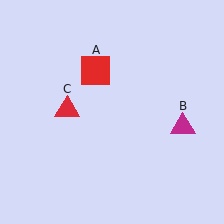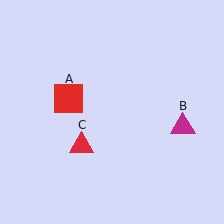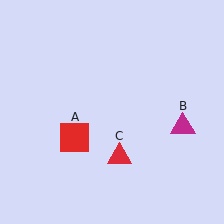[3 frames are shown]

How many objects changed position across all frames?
2 objects changed position: red square (object A), red triangle (object C).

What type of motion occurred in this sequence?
The red square (object A), red triangle (object C) rotated counterclockwise around the center of the scene.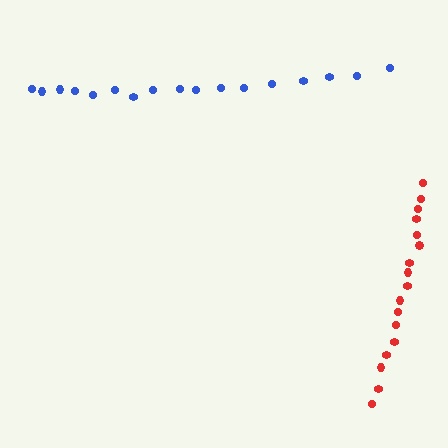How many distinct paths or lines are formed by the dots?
There are 2 distinct paths.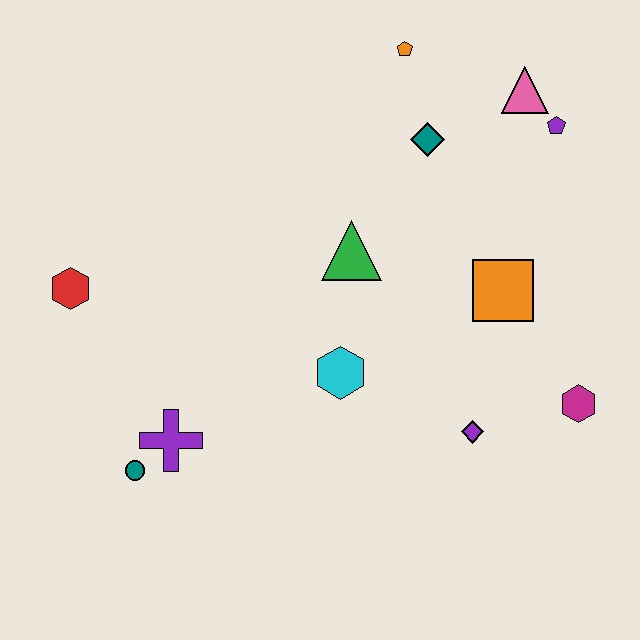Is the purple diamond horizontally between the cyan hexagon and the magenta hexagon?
Yes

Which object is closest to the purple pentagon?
The pink triangle is closest to the purple pentagon.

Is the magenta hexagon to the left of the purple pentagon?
No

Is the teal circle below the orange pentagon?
Yes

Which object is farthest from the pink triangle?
The teal circle is farthest from the pink triangle.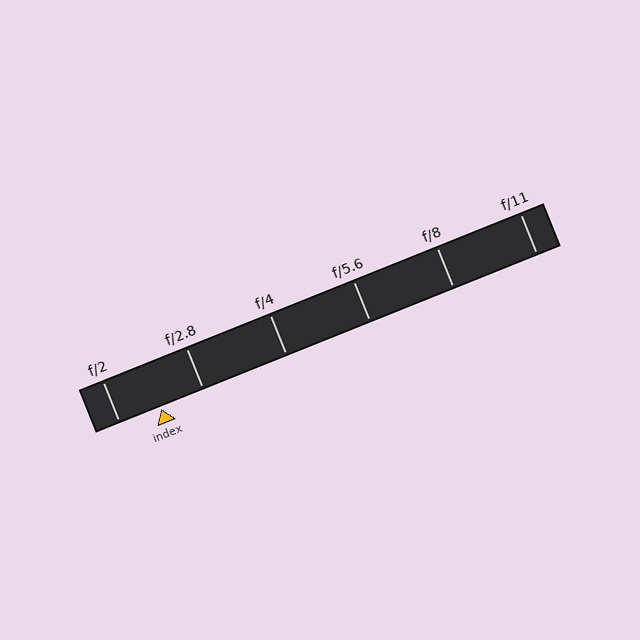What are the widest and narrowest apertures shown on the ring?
The widest aperture shown is f/2 and the narrowest is f/11.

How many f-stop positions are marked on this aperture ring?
There are 6 f-stop positions marked.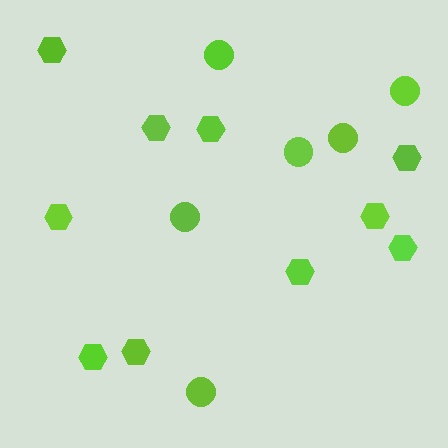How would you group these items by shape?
There are 2 groups: one group of circles (6) and one group of hexagons (10).